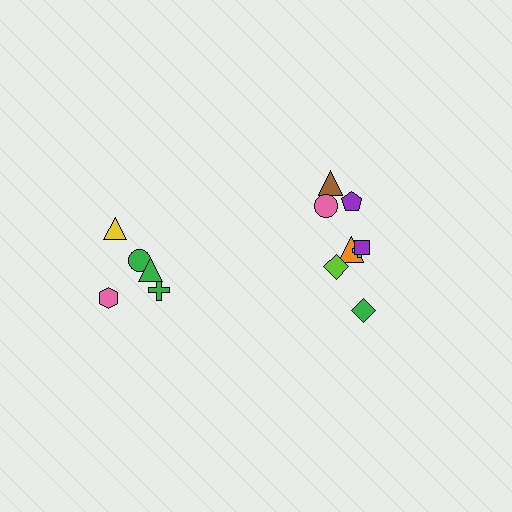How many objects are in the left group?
There are 5 objects.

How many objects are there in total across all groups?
There are 13 objects.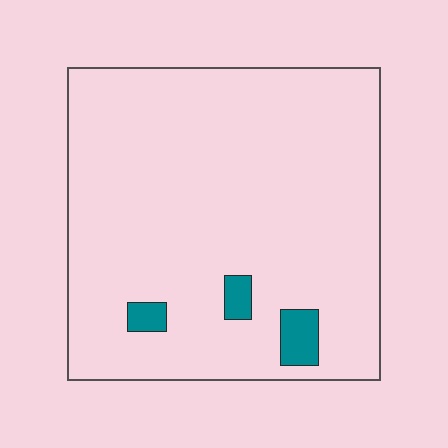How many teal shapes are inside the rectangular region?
3.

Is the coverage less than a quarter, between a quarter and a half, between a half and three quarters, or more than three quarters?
Less than a quarter.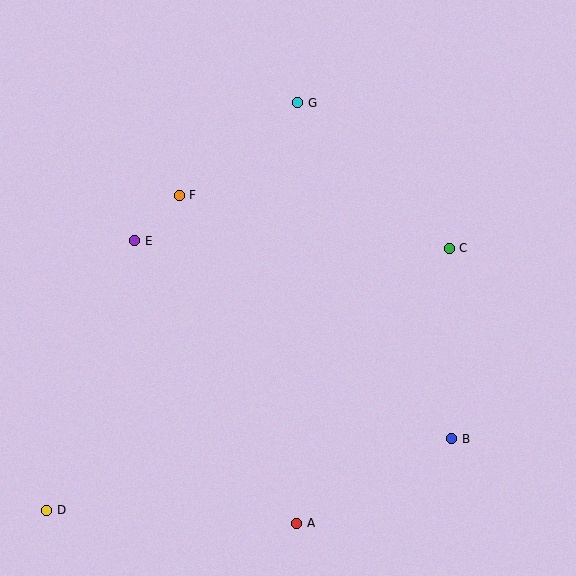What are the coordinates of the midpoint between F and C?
The midpoint between F and C is at (314, 222).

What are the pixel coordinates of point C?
Point C is at (449, 248).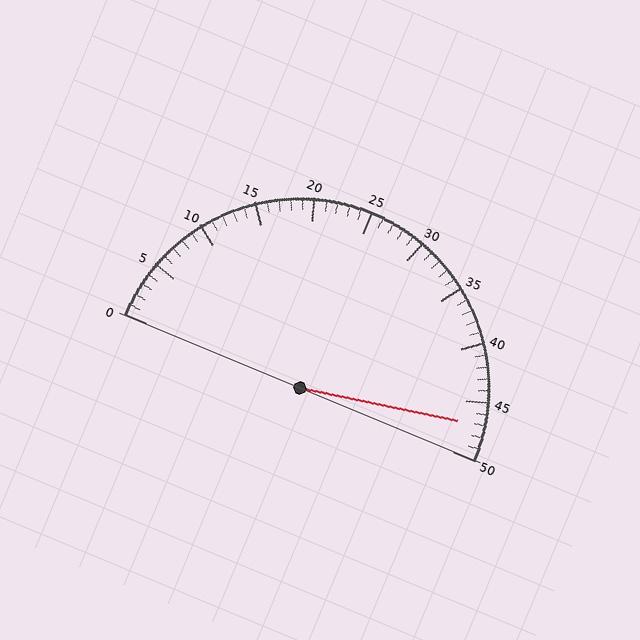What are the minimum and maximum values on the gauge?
The gauge ranges from 0 to 50.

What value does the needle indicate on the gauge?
The needle indicates approximately 47.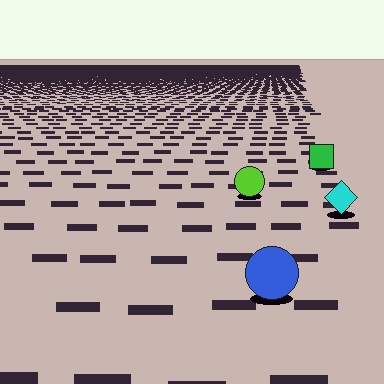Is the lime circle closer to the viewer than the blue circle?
No. The blue circle is closer — you can tell from the texture gradient: the ground texture is coarser near it.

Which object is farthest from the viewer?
The green square is farthest from the viewer. It appears smaller and the ground texture around it is denser.